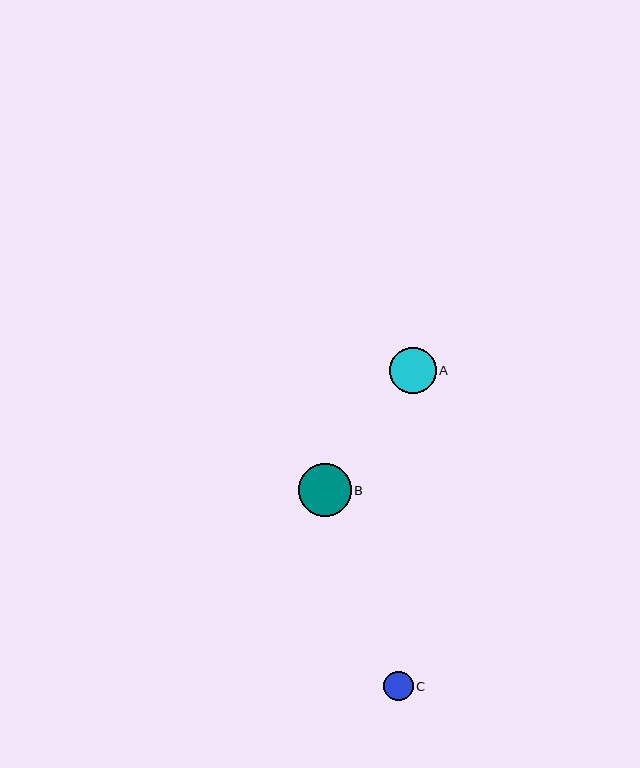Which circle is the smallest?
Circle C is the smallest with a size of approximately 29 pixels.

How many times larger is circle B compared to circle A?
Circle B is approximately 1.1 times the size of circle A.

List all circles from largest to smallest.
From largest to smallest: B, A, C.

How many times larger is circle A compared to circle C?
Circle A is approximately 1.6 times the size of circle C.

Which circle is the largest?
Circle B is the largest with a size of approximately 53 pixels.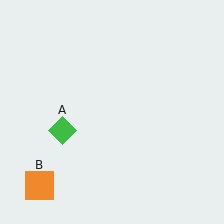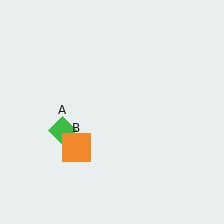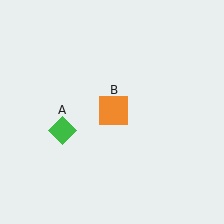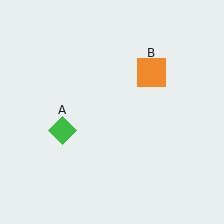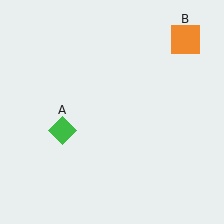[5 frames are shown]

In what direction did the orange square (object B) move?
The orange square (object B) moved up and to the right.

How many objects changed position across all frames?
1 object changed position: orange square (object B).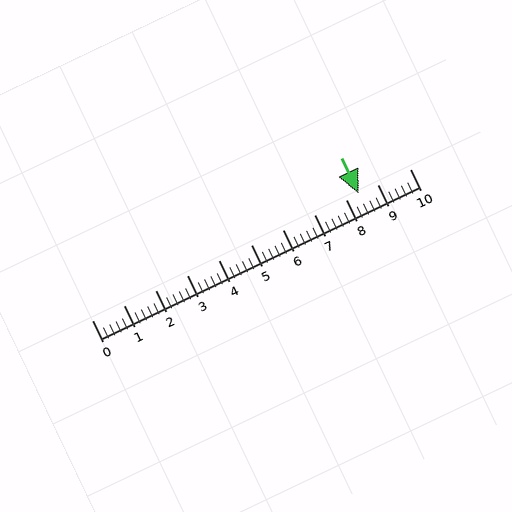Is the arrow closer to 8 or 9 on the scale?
The arrow is closer to 8.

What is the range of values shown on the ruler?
The ruler shows values from 0 to 10.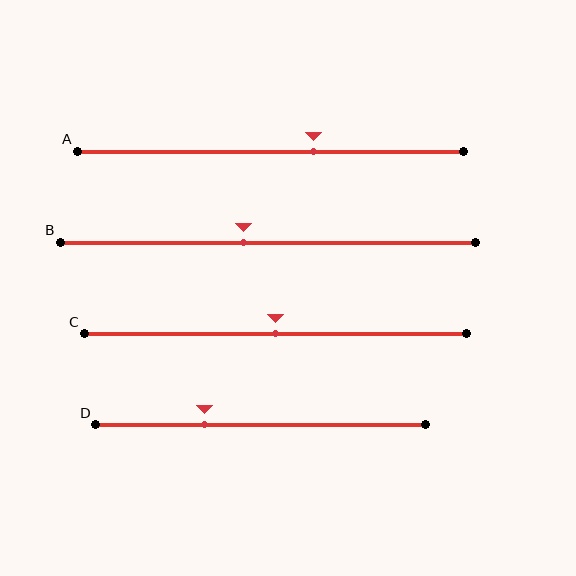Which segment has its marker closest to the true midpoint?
Segment C has its marker closest to the true midpoint.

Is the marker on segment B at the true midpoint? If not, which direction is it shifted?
No, the marker on segment B is shifted to the left by about 6% of the segment length.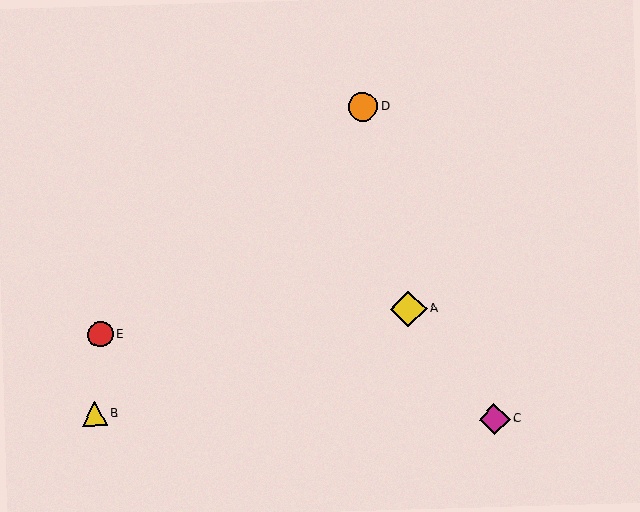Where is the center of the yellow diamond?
The center of the yellow diamond is at (408, 309).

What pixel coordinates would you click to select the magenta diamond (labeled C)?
Click at (495, 420) to select the magenta diamond C.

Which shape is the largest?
The yellow diamond (labeled A) is the largest.